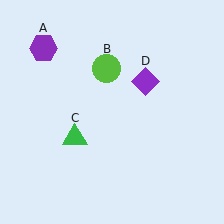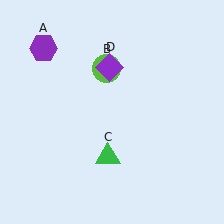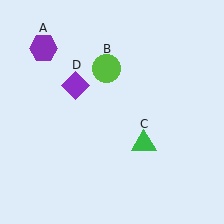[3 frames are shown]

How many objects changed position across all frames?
2 objects changed position: green triangle (object C), purple diamond (object D).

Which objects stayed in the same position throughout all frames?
Purple hexagon (object A) and lime circle (object B) remained stationary.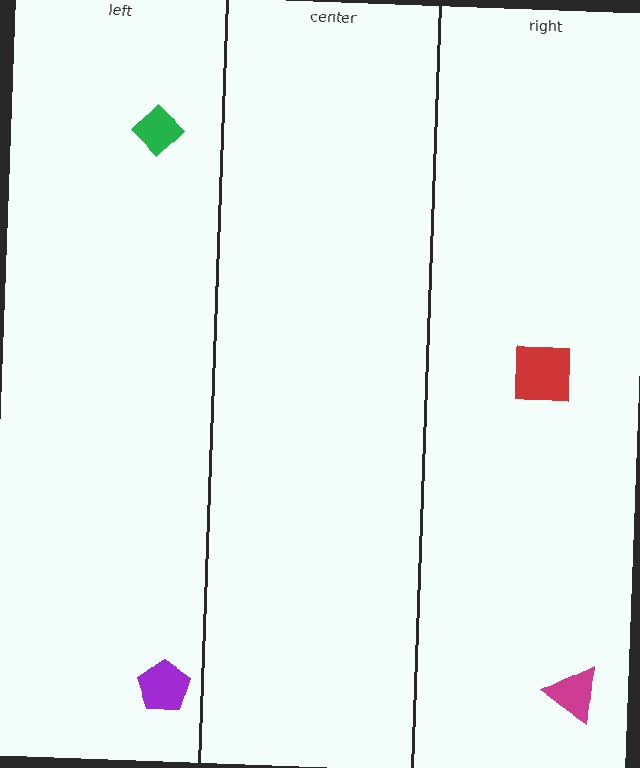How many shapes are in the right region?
2.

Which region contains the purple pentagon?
The left region.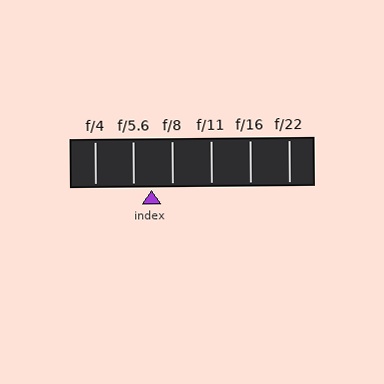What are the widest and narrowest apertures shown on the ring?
The widest aperture shown is f/4 and the narrowest is f/22.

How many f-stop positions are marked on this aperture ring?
There are 6 f-stop positions marked.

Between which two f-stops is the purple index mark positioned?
The index mark is between f/5.6 and f/8.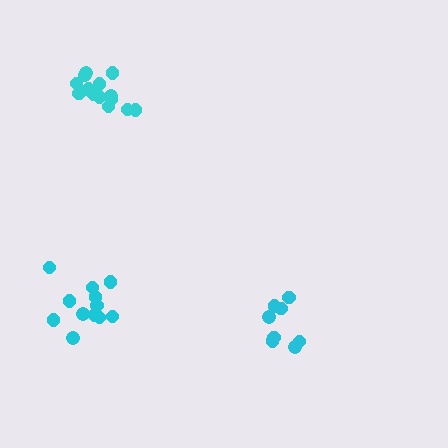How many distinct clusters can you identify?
There are 3 distinct clusters.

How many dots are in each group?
Group 1: 8 dots, Group 2: 14 dots, Group 3: 12 dots (34 total).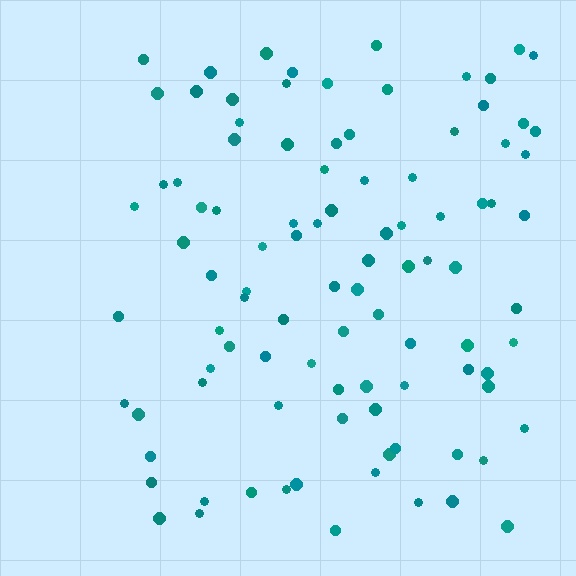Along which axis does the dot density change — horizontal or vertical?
Horizontal.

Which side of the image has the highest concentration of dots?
The right.